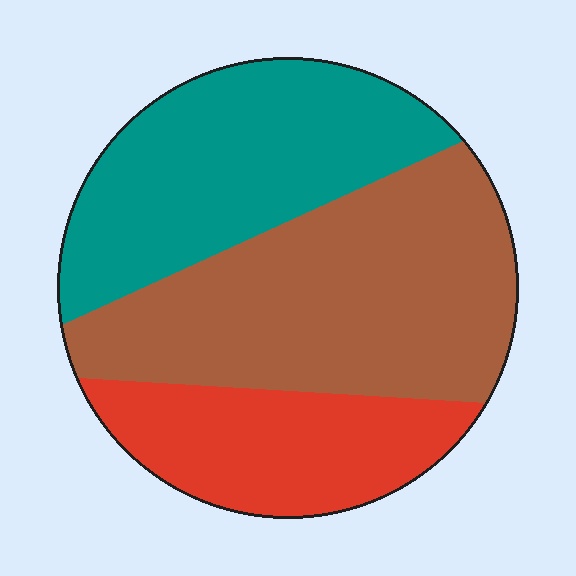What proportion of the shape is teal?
Teal covers about 35% of the shape.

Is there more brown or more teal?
Brown.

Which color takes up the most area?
Brown, at roughly 45%.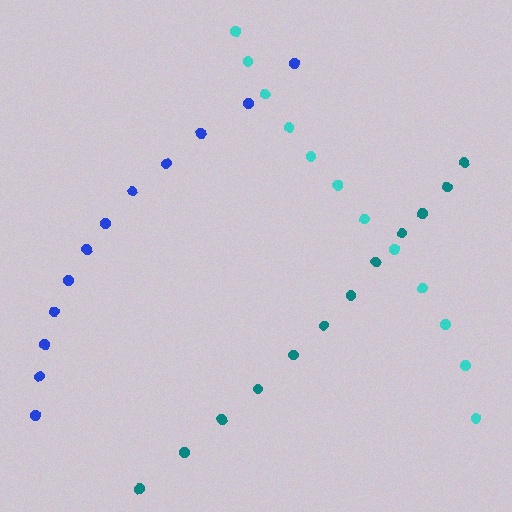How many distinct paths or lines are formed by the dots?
There are 3 distinct paths.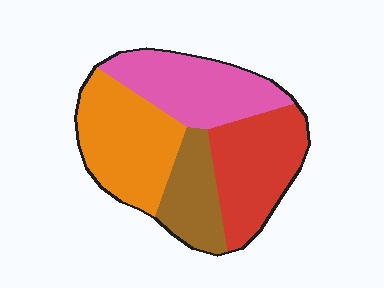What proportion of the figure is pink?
Pink takes up about one quarter (1/4) of the figure.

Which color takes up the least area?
Brown, at roughly 15%.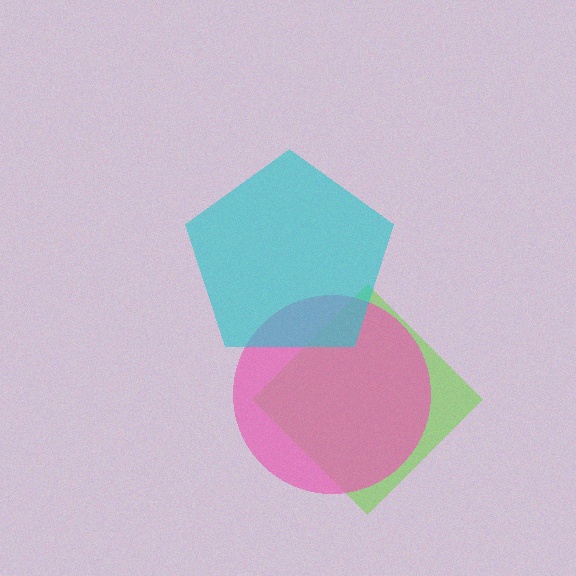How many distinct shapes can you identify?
There are 3 distinct shapes: a lime diamond, a pink circle, a cyan pentagon.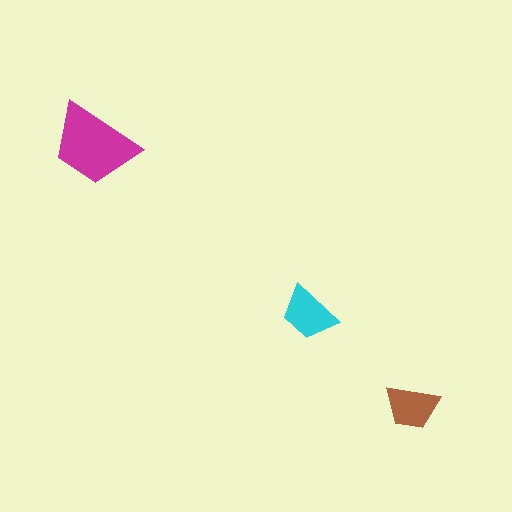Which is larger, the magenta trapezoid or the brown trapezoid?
The magenta one.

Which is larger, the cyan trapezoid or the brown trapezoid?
The cyan one.